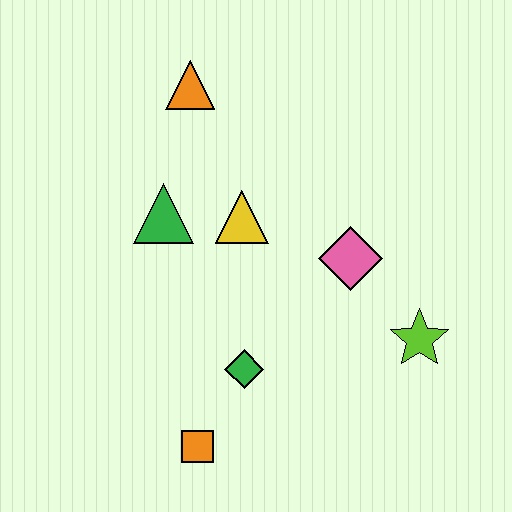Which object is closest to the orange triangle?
The green triangle is closest to the orange triangle.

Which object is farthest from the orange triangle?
The orange square is farthest from the orange triangle.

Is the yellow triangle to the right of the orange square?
Yes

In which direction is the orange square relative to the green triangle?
The orange square is below the green triangle.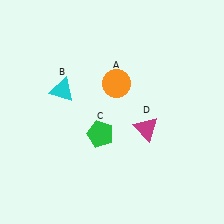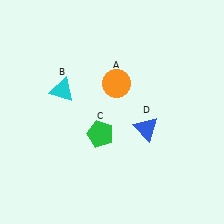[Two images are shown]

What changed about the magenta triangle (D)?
In Image 1, D is magenta. In Image 2, it changed to blue.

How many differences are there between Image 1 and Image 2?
There is 1 difference between the two images.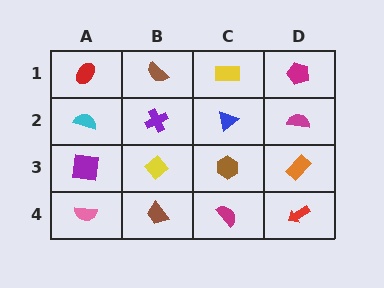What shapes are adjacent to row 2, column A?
A red ellipse (row 1, column A), a purple square (row 3, column A), a purple cross (row 2, column B).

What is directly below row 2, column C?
A brown hexagon.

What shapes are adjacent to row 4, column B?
A yellow diamond (row 3, column B), a pink semicircle (row 4, column A), a magenta semicircle (row 4, column C).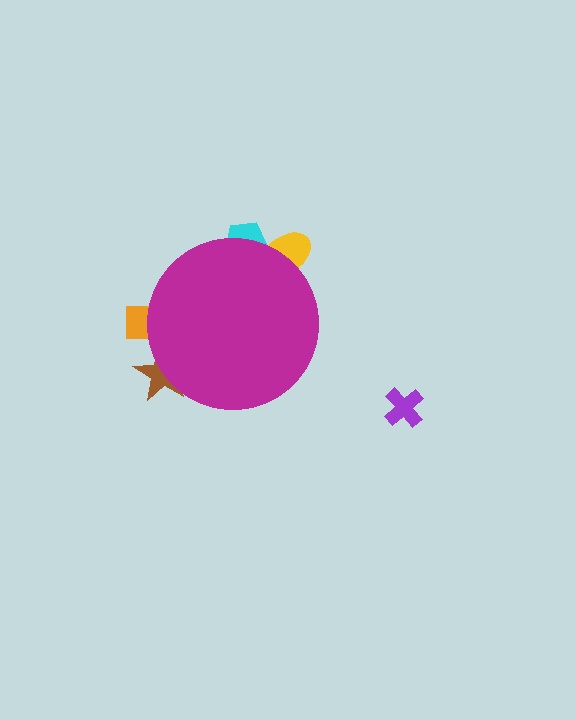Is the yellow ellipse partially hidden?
Yes, the yellow ellipse is partially hidden behind the magenta circle.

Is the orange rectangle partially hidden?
Yes, the orange rectangle is partially hidden behind the magenta circle.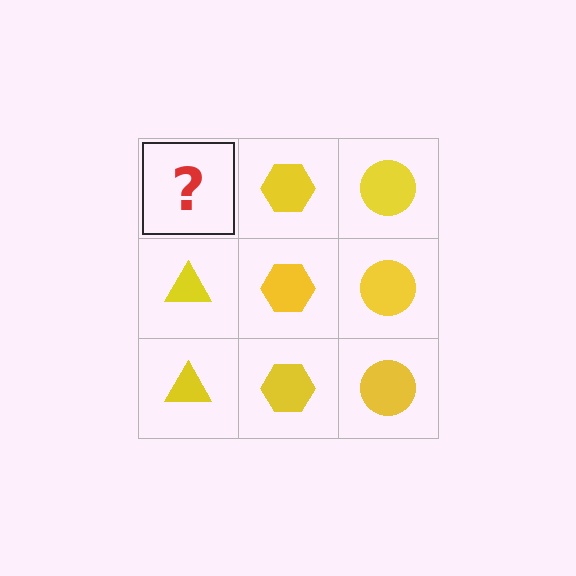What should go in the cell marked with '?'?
The missing cell should contain a yellow triangle.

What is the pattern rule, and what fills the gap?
The rule is that each column has a consistent shape. The gap should be filled with a yellow triangle.